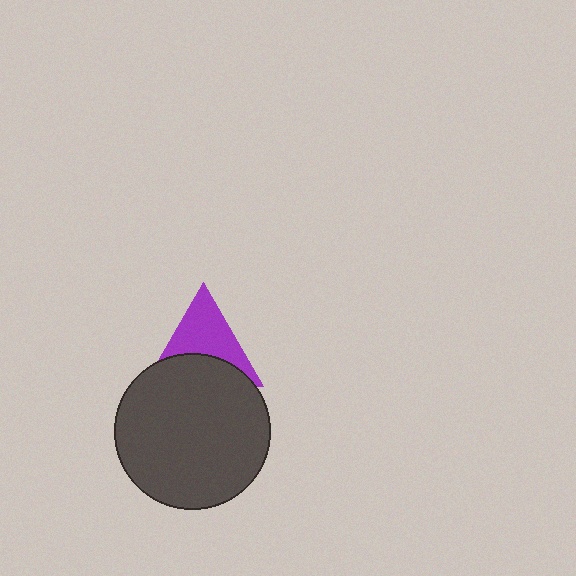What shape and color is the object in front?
The object in front is a dark gray circle.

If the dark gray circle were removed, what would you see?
You would see the complete purple triangle.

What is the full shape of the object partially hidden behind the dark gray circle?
The partially hidden object is a purple triangle.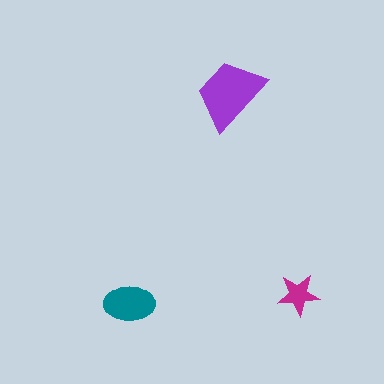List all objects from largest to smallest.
The purple trapezoid, the teal ellipse, the magenta star.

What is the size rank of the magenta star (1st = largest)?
3rd.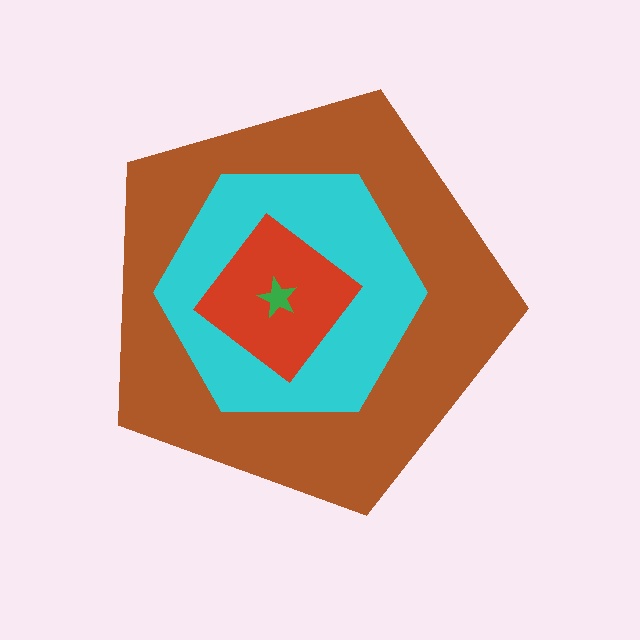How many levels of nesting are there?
4.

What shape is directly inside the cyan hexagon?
The red diamond.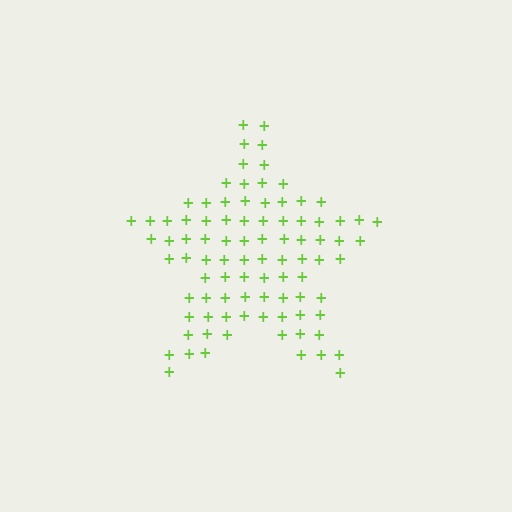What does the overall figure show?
The overall figure shows a star.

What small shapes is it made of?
It is made of small plus signs.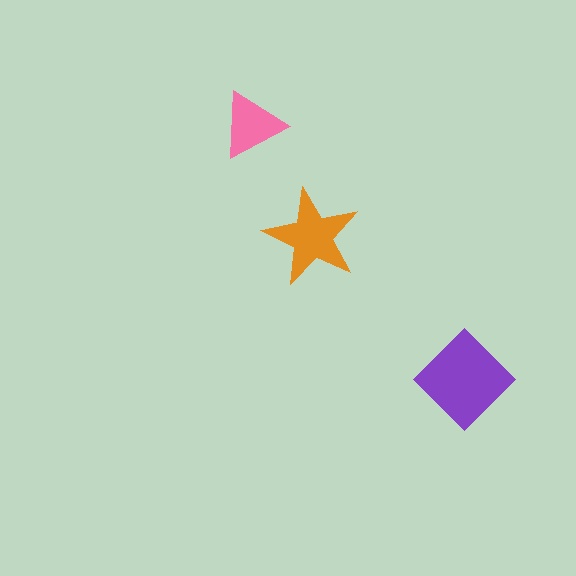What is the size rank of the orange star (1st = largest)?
2nd.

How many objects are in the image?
There are 3 objects in the image.